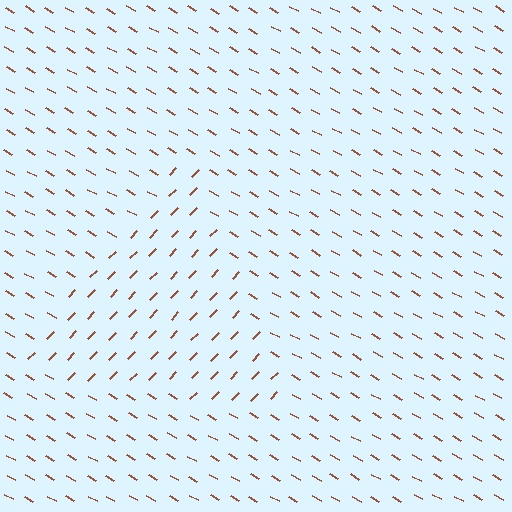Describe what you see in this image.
The image is filled with small brown line segments. A triangle region in the image has lines oriented differently from the surrounding lines, creating a visible texture boundary.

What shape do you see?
I see a triangle.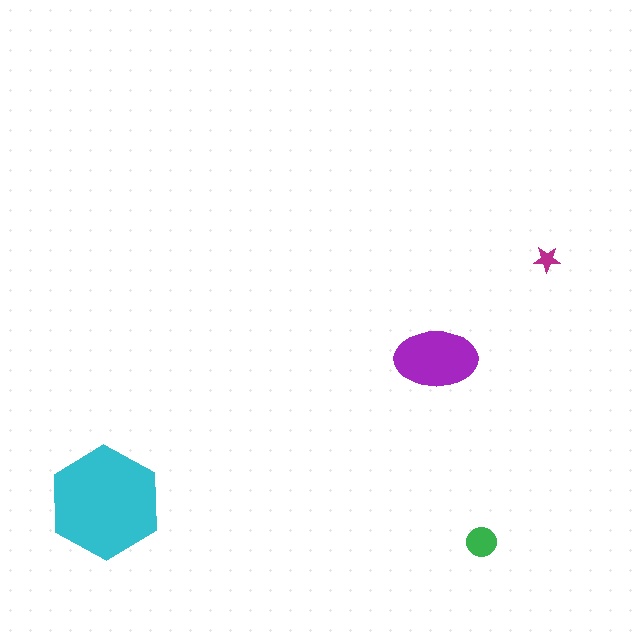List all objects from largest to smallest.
The cyan hexagon, the purple ellipse, the green circle, the magenta star.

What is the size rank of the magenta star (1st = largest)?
4th.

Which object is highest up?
The magenta star is topmost.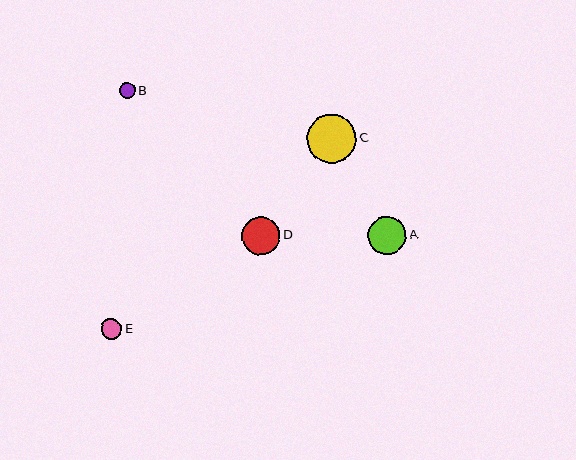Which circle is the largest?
Circle C is the largest with a size of approximately 50 pixels.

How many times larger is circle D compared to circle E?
Circle D is approximately 1.8 times the size of circle E.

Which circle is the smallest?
Circle B is the smallest with a size of approximately 16 pixels.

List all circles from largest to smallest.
From largest to smallest: C, A, D, E, B.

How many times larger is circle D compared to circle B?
Circle D is approximately 2.4 times the size of circle B.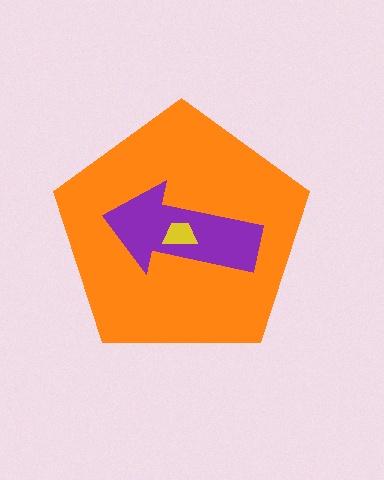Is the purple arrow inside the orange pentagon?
Yes.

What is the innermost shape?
The yellow trapezoid.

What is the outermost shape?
The orange pentagon.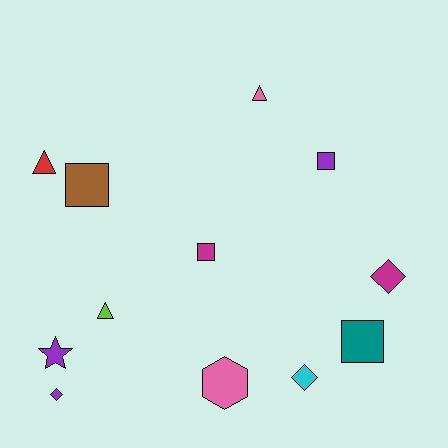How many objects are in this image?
There are 12 objects.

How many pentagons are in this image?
There are no pentagons.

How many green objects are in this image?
There are no green objects.